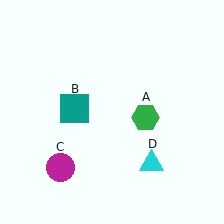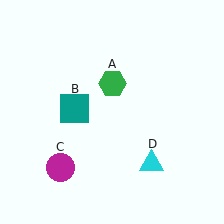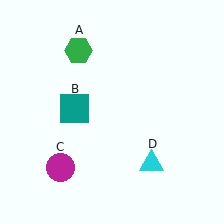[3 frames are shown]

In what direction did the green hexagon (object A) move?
The green hexagon (object A) moved up and to the left.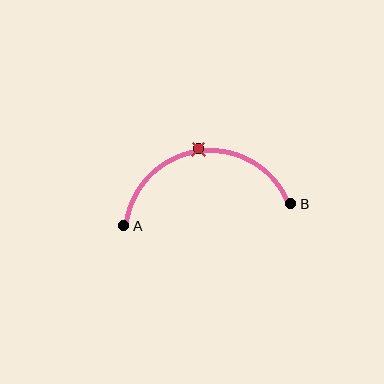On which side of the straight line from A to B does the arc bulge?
The arc bulges above the straight line connecting A and B.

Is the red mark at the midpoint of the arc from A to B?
Yes. The red mark lies on the arc at equal arc-length from both A and B — it is the arc midpoint.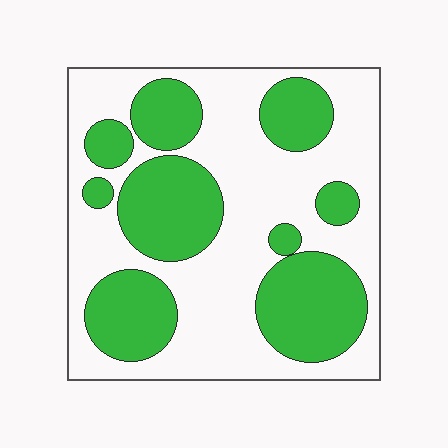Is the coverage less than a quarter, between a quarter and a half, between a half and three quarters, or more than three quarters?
Between a quarter and a half.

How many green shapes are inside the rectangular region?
9.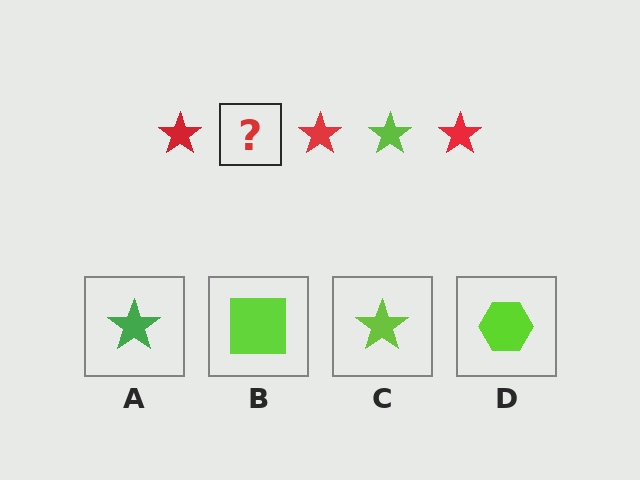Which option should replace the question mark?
Option C.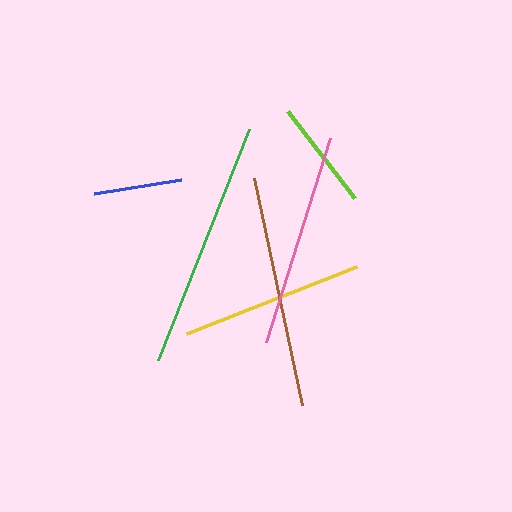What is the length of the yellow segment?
The yellow segment is approximately 183 pixels long.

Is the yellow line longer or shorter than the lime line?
The yellow line is longer than the lime line.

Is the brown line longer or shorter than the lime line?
The brown line is longer than the lime line.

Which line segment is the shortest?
The blue line is the shortest at approximately 88 pixels.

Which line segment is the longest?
The green line is the longest at approximately 248 pixels.